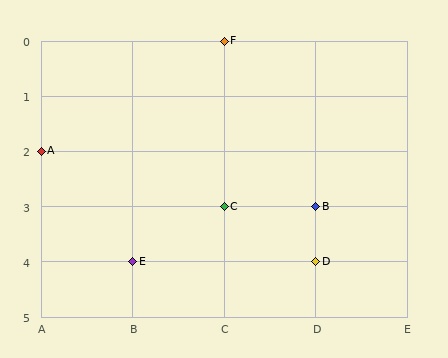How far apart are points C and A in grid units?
Points C and A are 2 columns and 1 row apart (about 2.2 grid units diagonally).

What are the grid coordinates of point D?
Point D is at grid coordinates (D, 4).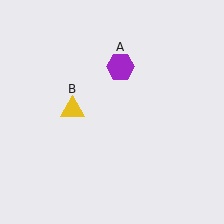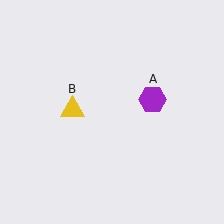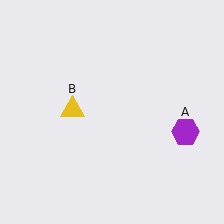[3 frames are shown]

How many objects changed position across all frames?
1 object changed position: purple hexagon (object A).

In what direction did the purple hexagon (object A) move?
The purple hexagon (object A) moved down and to the right.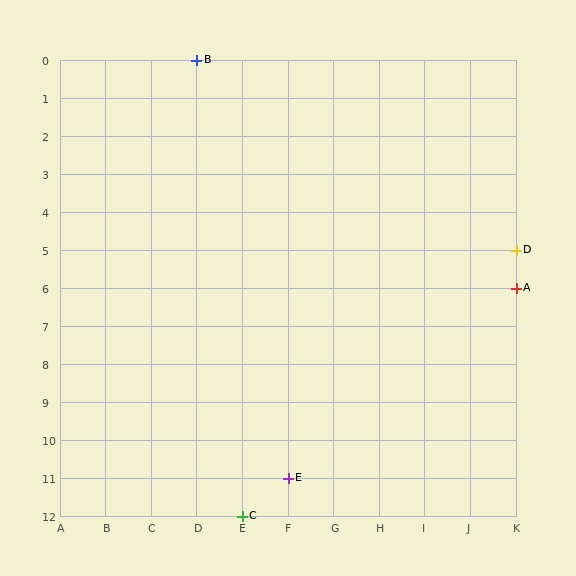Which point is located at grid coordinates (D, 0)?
Point B is at (D, 0).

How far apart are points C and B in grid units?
Points C and B are 1 column and 12 rows apart (about 12.0 grid units diagonally).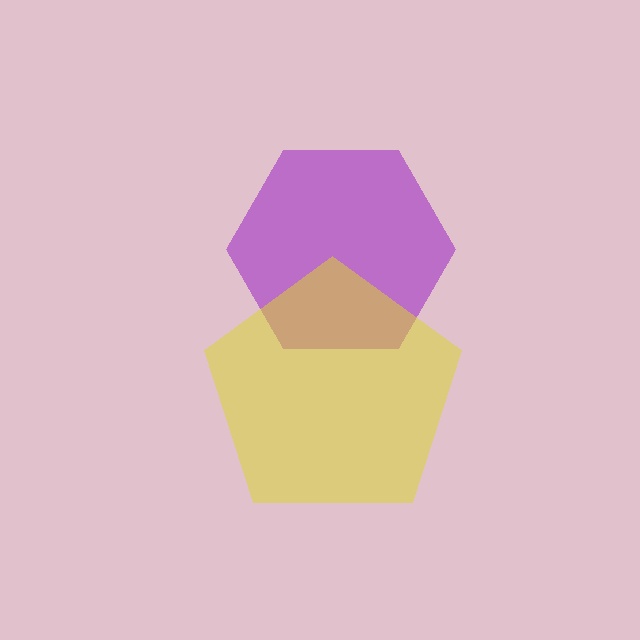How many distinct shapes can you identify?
There are 2 distinct shapes: a purple hexagon, a yellow pentagon.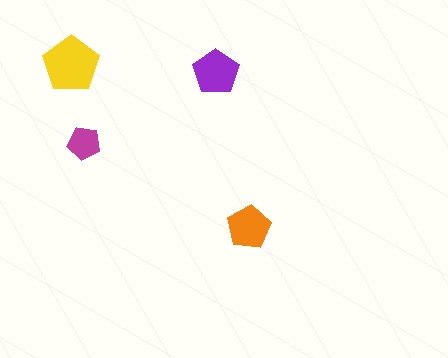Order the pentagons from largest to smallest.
the yellow one, the purple one, the orange one, the magenta one.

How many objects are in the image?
There are 4 objects in the image.